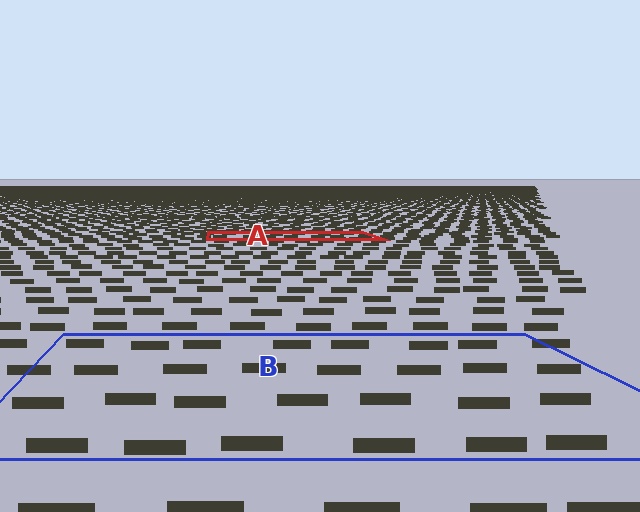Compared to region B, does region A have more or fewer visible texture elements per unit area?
Region A has more texture elements per unit area — they are packed more densely because it is farther away.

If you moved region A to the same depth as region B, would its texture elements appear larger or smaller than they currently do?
They would appear larger. At a closer depth, the same texture elements are projected at a bigger on-screen size.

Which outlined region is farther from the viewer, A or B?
Region A is farther from the viewer — the texture elements inside it appear smaller and more densely packed.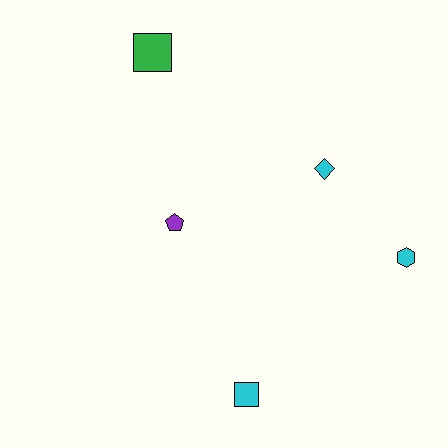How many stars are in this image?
There are no stars.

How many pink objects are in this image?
There are no pink objects.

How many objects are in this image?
There are 5 objects.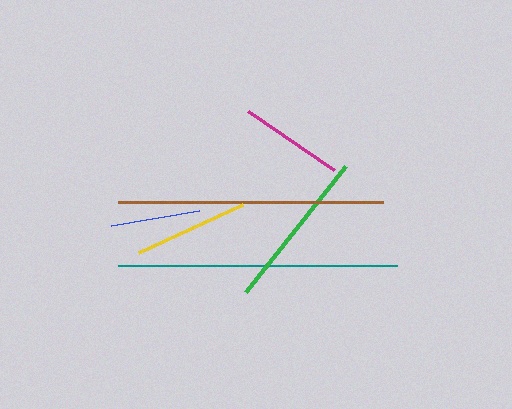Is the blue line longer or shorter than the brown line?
The brown line is longer than the blue line.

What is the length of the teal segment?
The teal segment is approximately 279 pixels long.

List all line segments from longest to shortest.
From longest to shortest: teal, brown, green, yellow, magenta, blue.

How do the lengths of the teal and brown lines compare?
The teal and brown lines are approximately the same length.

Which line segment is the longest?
The teal line is the longest at approximately 279 pixels.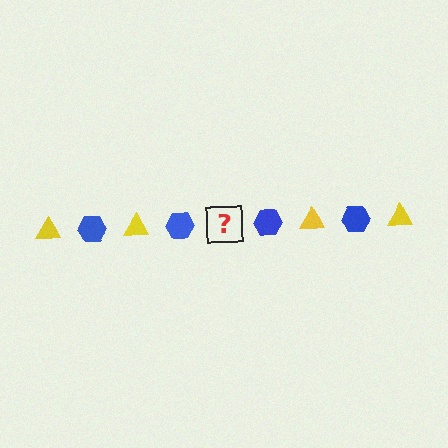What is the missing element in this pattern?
The missing element is a yellow triangle.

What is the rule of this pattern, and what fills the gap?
The rule is that the pattern alternates between yellow triangle and blue hexagon. The gap should be filled with a yellow triangle.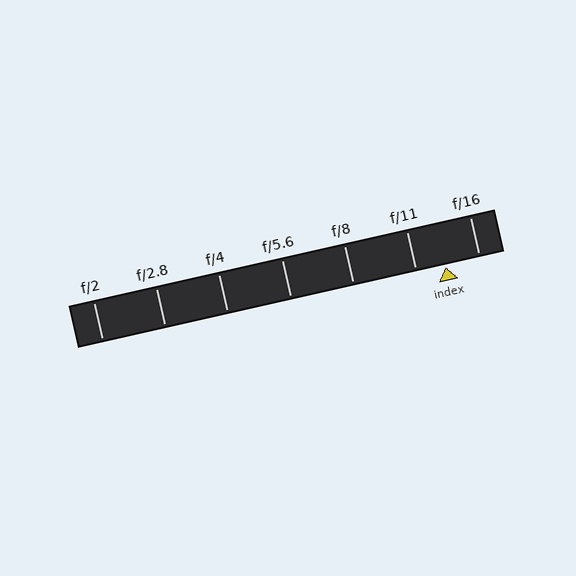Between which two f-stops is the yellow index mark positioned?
The index mark is between f/11 and f/16.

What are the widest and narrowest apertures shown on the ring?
The widest aperture shown is f/2 and the narrowest is f/16.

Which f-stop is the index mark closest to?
The index mark is closest to f/11.